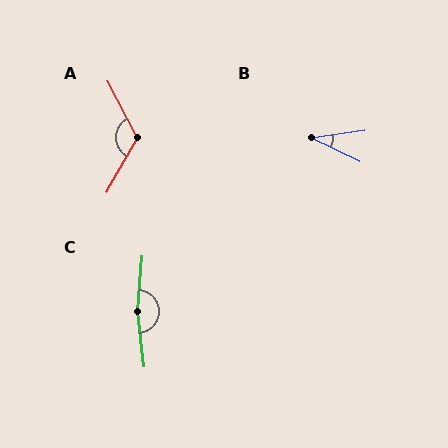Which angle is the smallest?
B, at approximately 34 degrees.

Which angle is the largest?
C, at approximately 169 degrees.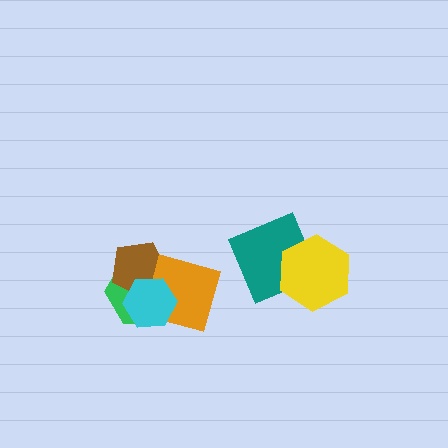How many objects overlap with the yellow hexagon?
1 object overlaps with the yellow hexagon.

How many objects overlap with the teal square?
1 object overlaps with the teal square.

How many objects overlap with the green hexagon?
3 objects overlap with the green hexagon.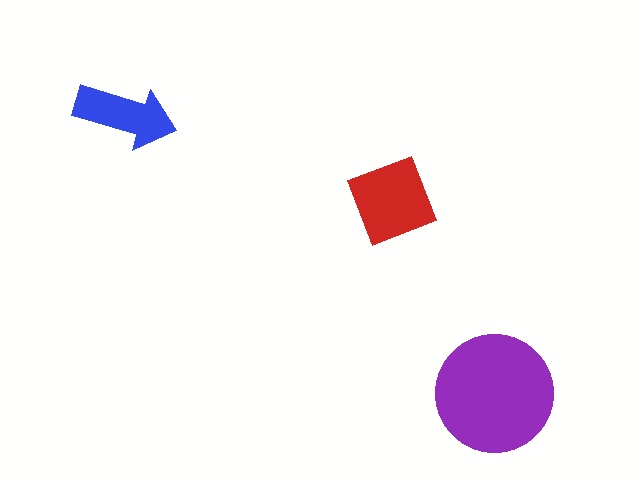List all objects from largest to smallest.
The purple circle, the red square, the blue arrow.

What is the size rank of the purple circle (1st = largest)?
1st.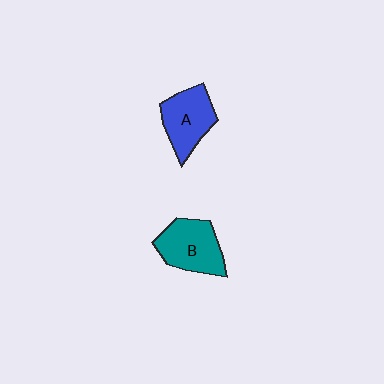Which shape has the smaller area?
Shape A (blue).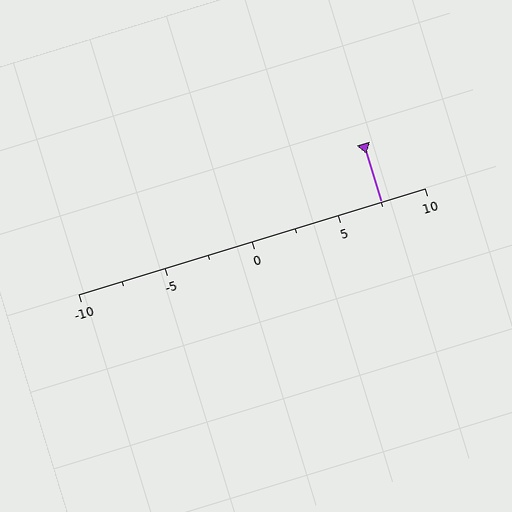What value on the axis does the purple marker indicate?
The marker indicates approximately 7.5.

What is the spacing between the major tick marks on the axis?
The major ticks are spaced 5 apart.